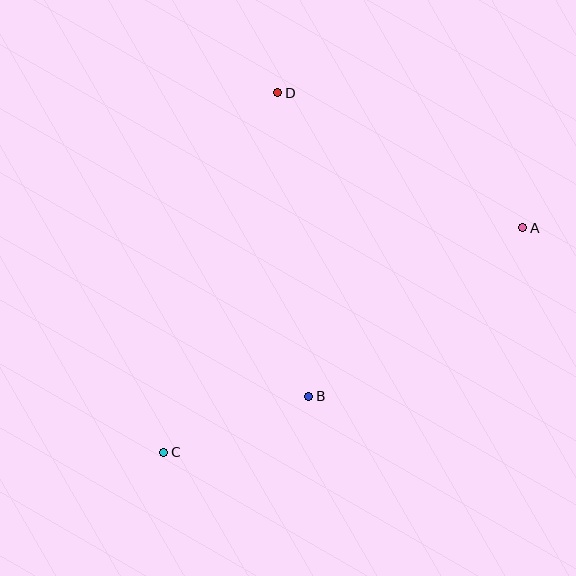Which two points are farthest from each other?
Points A and C are farthest from each other.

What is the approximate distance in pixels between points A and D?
The distance between A and D is approximately 280 pixels.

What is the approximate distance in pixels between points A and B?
The distance between A and B is approximately 273 pixels.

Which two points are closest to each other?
Points B and C are closest to each other.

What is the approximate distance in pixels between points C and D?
The distance between C and D is approximately 377 pixels.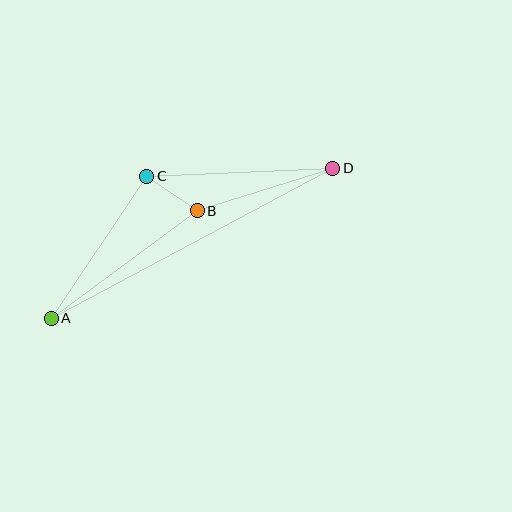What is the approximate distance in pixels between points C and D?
The distance between C and D is approximately 186 pixels.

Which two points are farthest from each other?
Points A and D are farthest from each other.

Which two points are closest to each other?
Points B and C are closest to each other.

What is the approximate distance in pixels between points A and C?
The distance between A and C is approximately 171 pixels.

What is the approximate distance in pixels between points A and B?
The distance between A and B is approximately 181 pixels.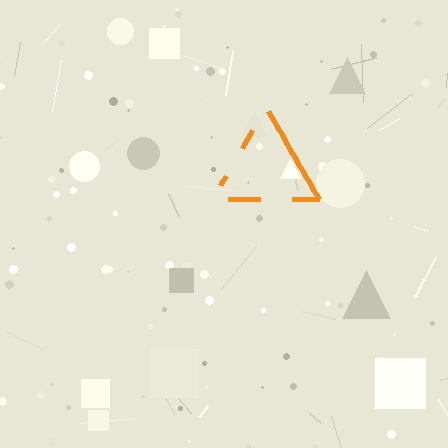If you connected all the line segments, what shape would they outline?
They would outline a triangle.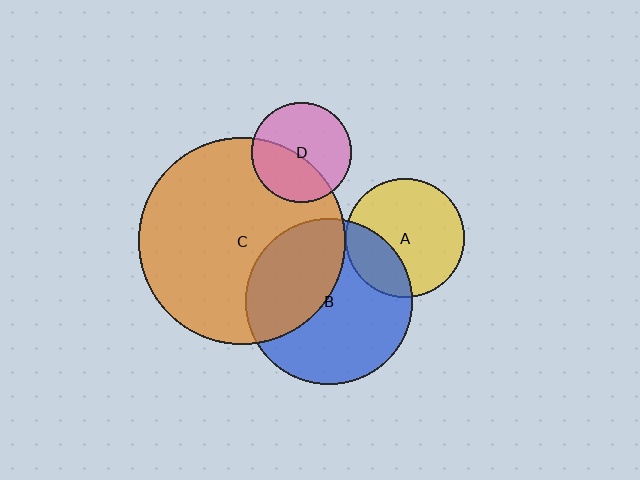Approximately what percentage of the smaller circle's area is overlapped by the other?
Approximately 25%.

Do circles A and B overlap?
Yes.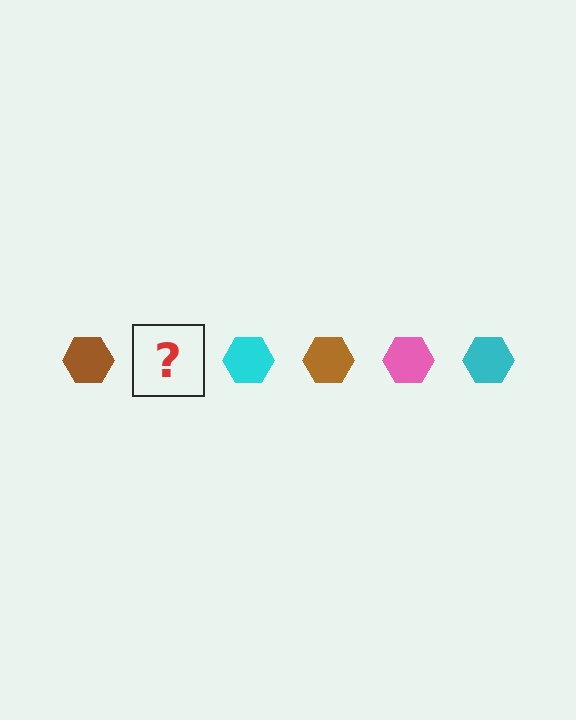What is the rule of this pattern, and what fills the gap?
The rule is that the pattern cycles through brown, pink, cyan hexagons. The gap should be filled with a pink hexagon.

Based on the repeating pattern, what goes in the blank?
The blank should be a pink hexagon.